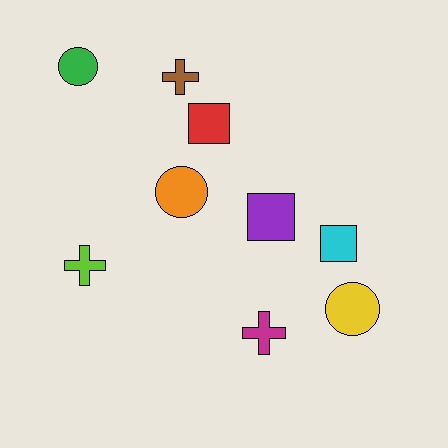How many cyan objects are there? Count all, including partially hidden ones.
There is 1 cyan object.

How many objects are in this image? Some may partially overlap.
There are 9 objects.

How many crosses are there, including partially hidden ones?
There are 3 crosses.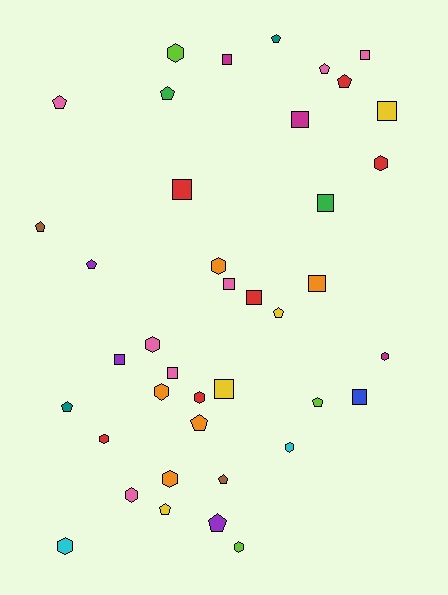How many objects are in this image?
There are 40 objects.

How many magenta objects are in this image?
There are 3 magenta objects.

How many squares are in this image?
There are 13 squares.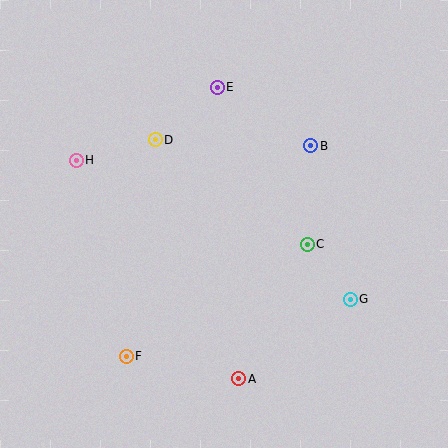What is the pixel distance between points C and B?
The distance between C and B is 99 pixels.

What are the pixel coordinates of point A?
Point A is at (239, 379).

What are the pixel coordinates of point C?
Point C is at (307, 244).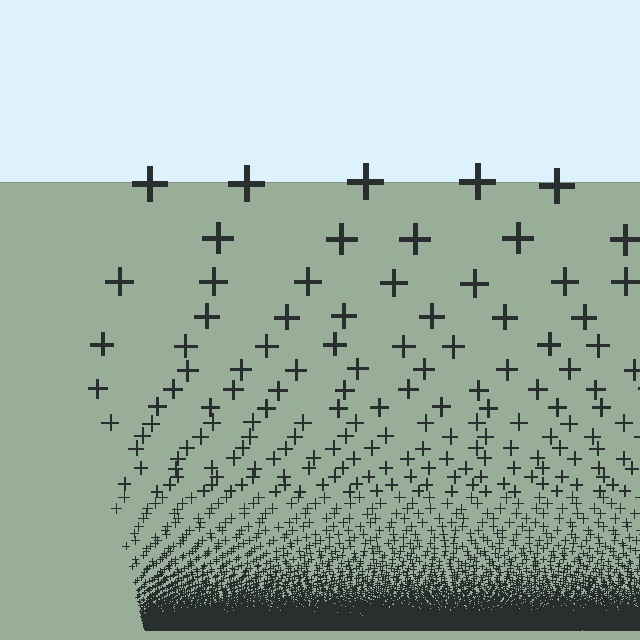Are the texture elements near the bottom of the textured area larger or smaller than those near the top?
Smaller. The gradient is inverted — elements near the bottom are smaller and denser.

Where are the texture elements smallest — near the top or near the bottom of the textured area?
Near the bottom.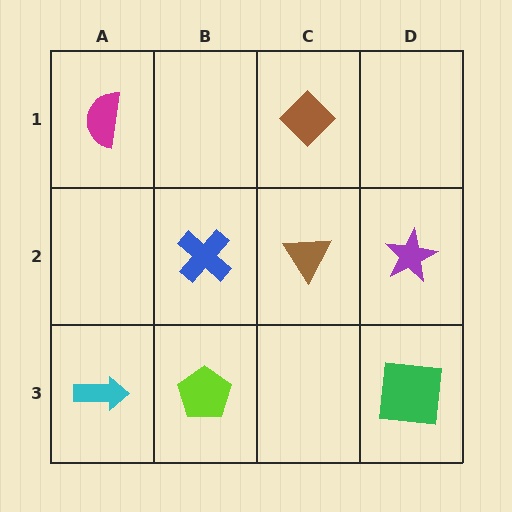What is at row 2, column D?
A purple star.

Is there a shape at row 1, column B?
No, that cell is empty.